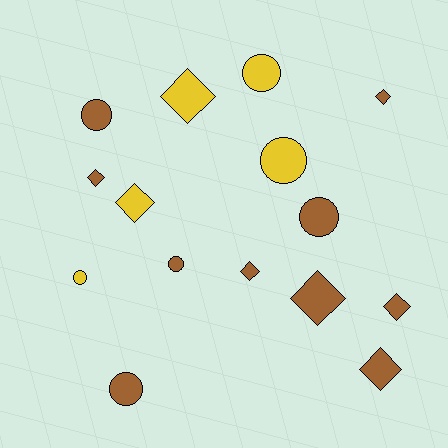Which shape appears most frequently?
Diamond, with 8 objects.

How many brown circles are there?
There are 4 brown circles.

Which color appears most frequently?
Brown, with 10 objects.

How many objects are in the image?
There are 15 objects.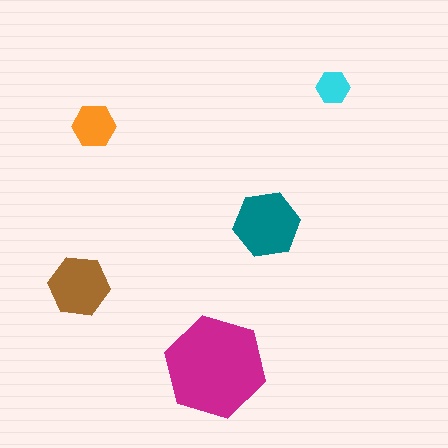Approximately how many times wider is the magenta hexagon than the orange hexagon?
About 2.5 times wider.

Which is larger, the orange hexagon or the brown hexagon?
The brown one.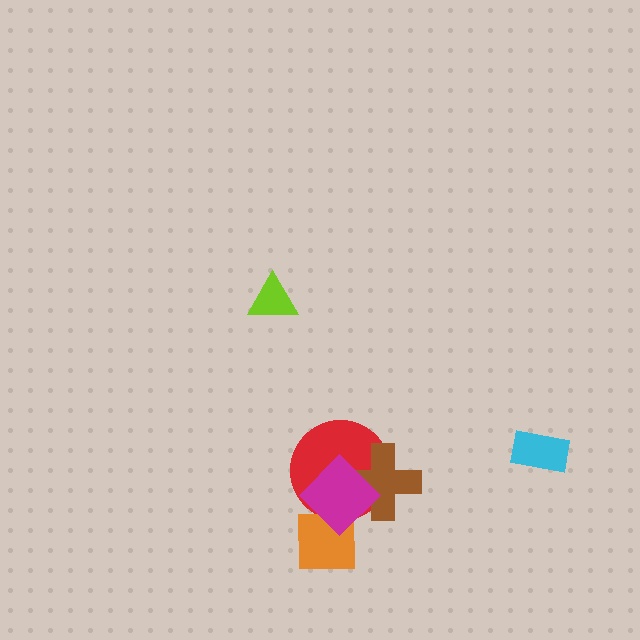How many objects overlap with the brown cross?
2 objects overlap with the brown cross.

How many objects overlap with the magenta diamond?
3 objects overlap with the magenta diamond.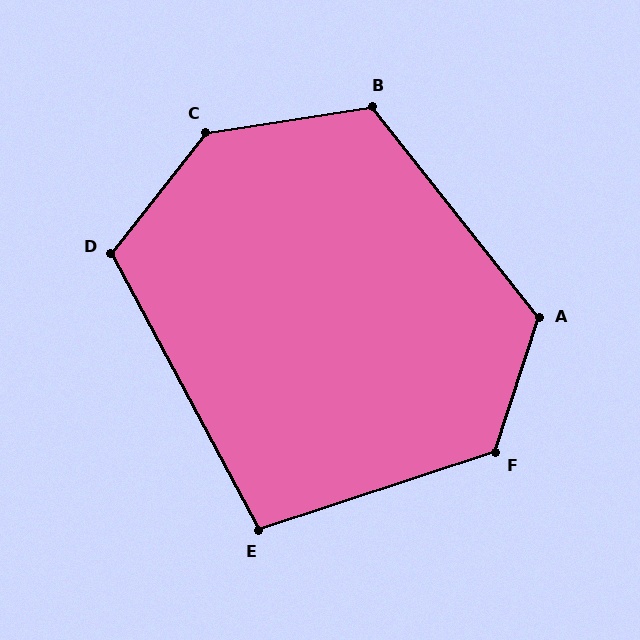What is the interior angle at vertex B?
Approximately 120 degrees (obtuse).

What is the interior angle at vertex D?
Approximately 114 degrees (obtuse).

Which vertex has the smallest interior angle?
E, at approximately 100 degrees.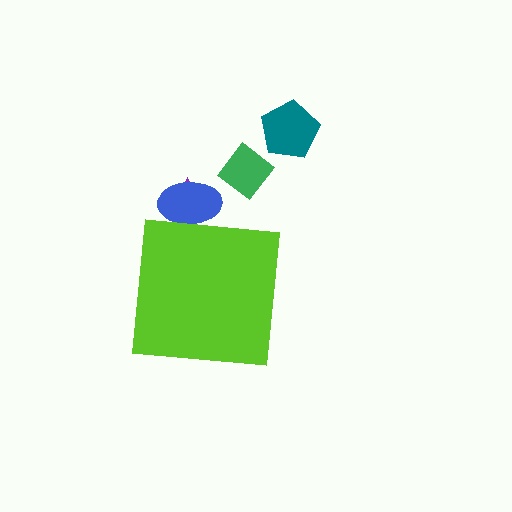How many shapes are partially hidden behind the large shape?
2 shapes are partially hidden.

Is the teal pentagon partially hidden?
No, the teal pentagon is fully visible.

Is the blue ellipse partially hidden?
Yes, the blue ellipse is partially hidden behind the lime square.